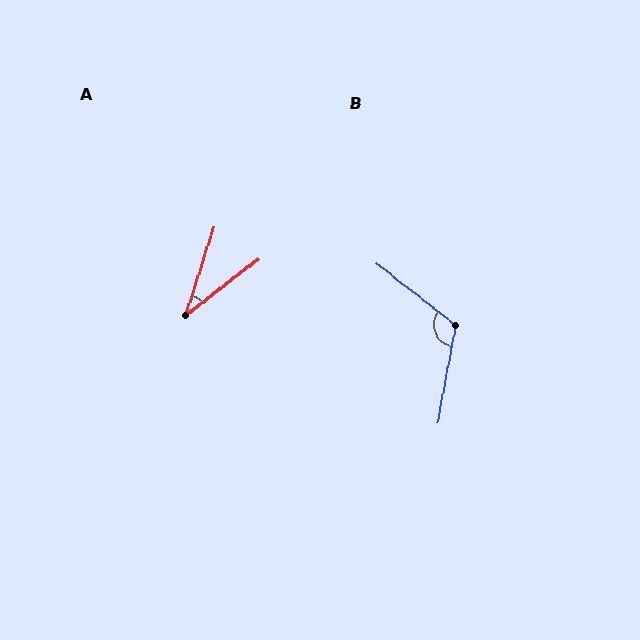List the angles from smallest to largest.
A (34°), B (118°).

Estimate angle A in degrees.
Approximately 34 degrees.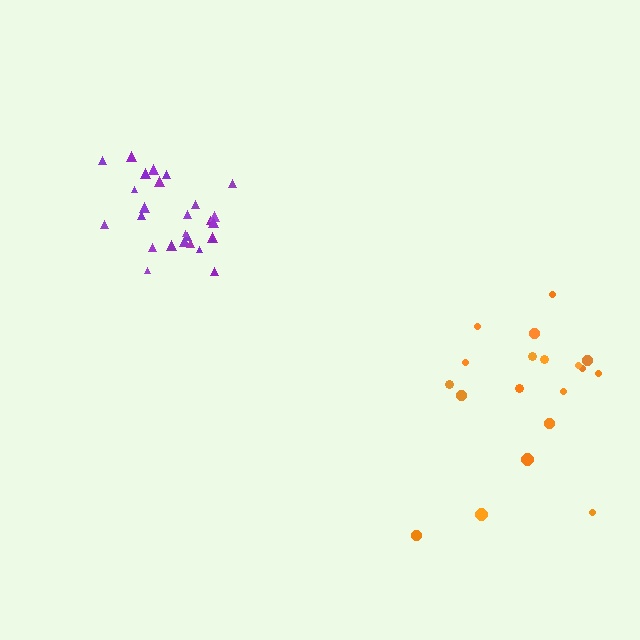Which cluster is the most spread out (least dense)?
Orange.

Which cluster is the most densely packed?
Purple.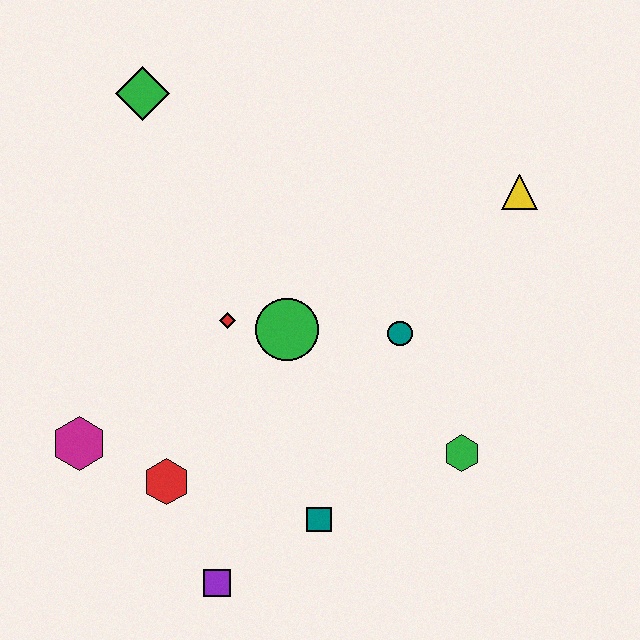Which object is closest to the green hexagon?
The teal circle is closest to the green hexagon.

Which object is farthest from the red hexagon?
The yellow triangle is farthest from the red hexagon.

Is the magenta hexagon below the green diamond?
Yes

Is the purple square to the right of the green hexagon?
No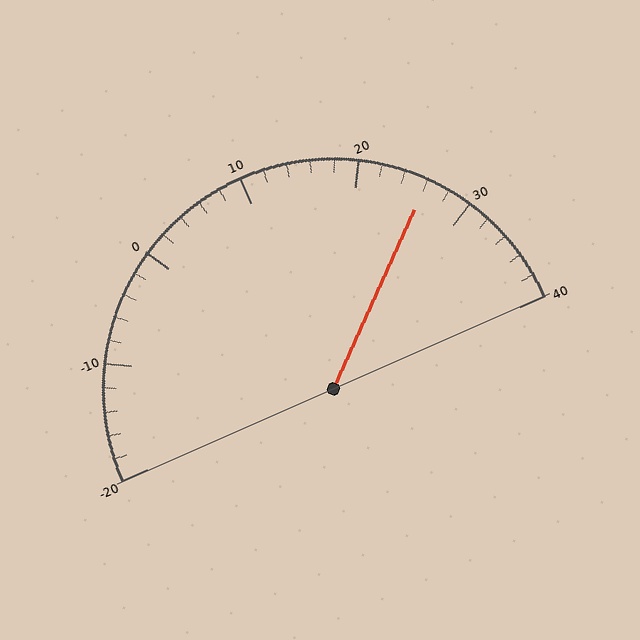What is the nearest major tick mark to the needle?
The nearest major tick mark is 30.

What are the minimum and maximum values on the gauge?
The gauge ranges from -20 to 40.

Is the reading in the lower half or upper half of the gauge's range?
The reading is in the upper half of the range (-20 to 40).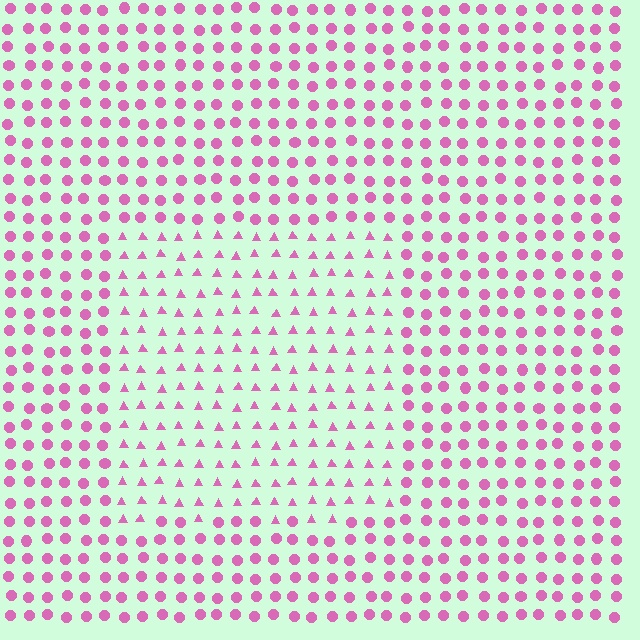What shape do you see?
I see a rectangle.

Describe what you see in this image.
The image is filled with small pink elements arranged in a uniform grid. A rectangle-shaped region contains triangles, while the surrounding area contains circles. The boundary is defined purely by the change in element shape.